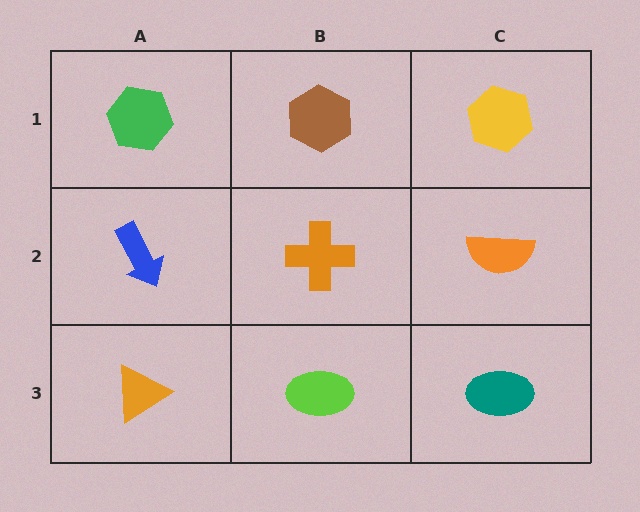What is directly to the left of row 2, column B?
A blue arrow.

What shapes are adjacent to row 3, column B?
An orange cross (row 2, column B), an orange triangle (row 3, column A), a teal ellipse (row 3, column C).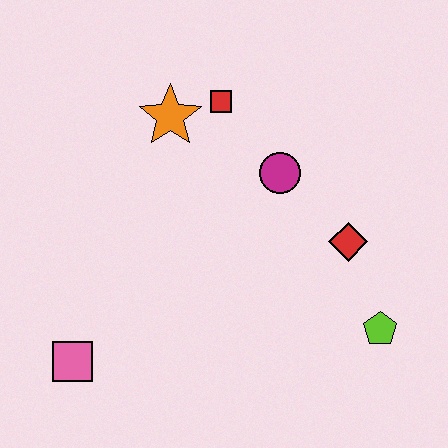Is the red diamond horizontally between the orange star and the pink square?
No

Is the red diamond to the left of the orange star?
No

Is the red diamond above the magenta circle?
No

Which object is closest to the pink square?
The orange star is closest to the pink square.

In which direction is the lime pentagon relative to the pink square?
The lime pentagon is to the right of the pink square.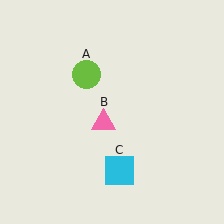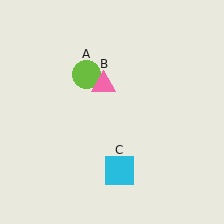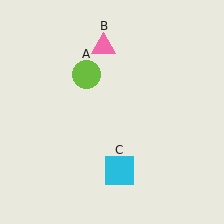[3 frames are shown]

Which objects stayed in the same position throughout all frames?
Lime circle (object A) and cyan square (object C) remained stationary.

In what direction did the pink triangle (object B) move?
The pink triangle (object B) moved up.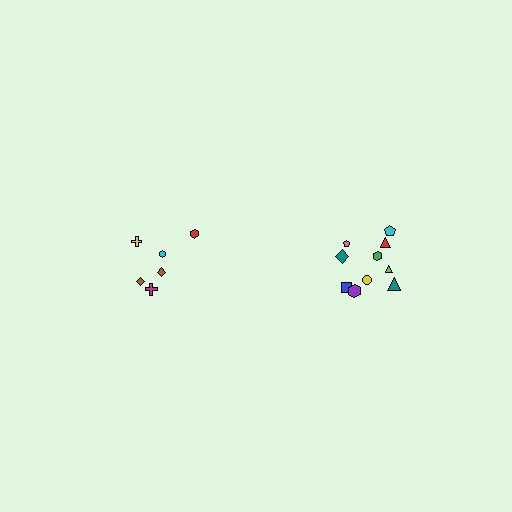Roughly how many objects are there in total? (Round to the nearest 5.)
Roughly 15 objects in total.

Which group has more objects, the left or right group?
The right group.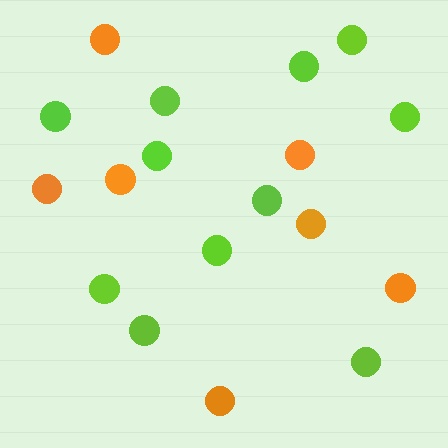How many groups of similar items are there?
There are 2 groups: one group of lime circles (11) and one group of orange circles (7).